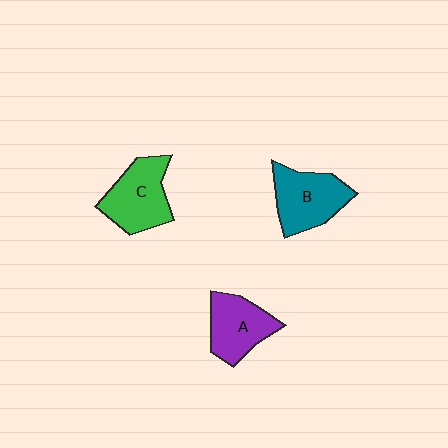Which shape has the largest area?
Shape B (teal).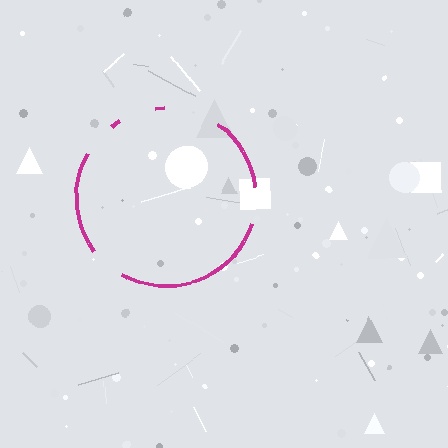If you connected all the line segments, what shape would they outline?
They would outline a circle.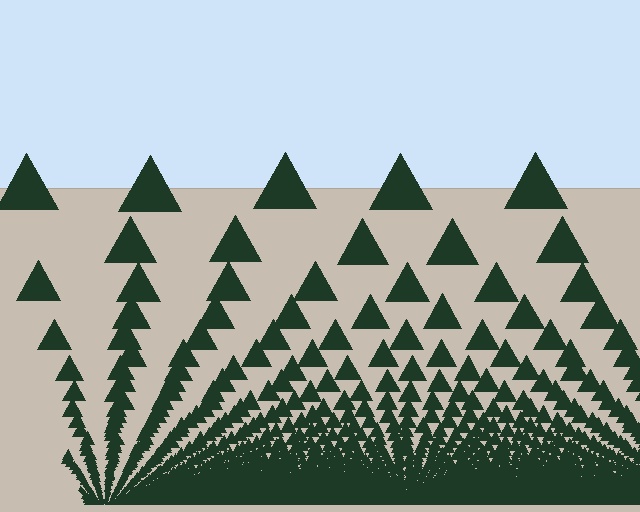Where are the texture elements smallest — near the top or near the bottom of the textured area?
Near the bottom.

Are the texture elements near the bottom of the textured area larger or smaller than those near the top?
Smaller. The gradient is inverted — elements near the bottom are smaller and denser.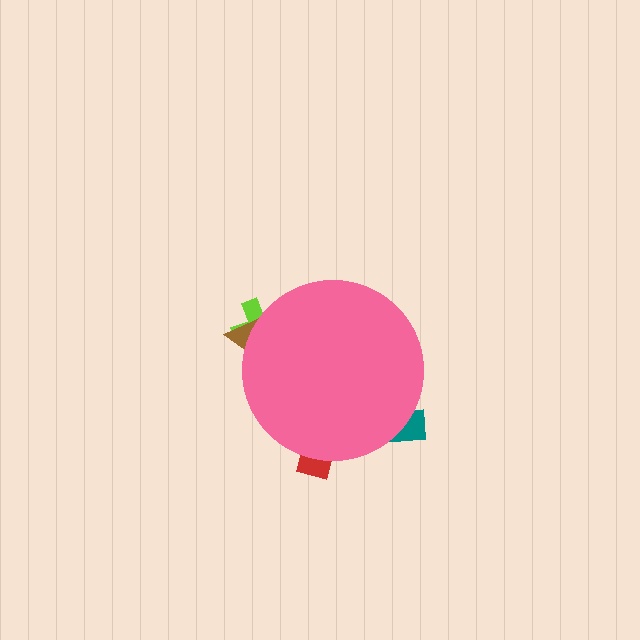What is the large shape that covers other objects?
A pink circle.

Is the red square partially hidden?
Yes, the red square is partially hidden behind the pink circle.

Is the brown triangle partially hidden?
Yes, the brown triangle is partially hidden behind the pink circle.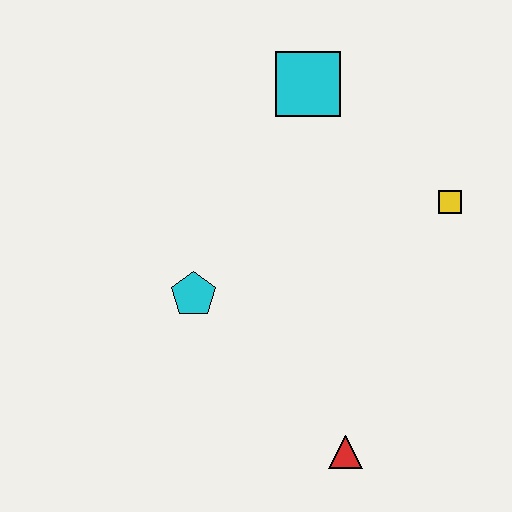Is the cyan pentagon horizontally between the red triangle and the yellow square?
No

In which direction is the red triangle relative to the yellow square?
The red triangle is below the yellow square.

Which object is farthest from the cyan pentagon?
The yellow square is farthest from the cyan pentagon.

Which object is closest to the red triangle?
The cyan pentagon is closest to the red triangle.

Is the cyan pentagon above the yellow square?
No